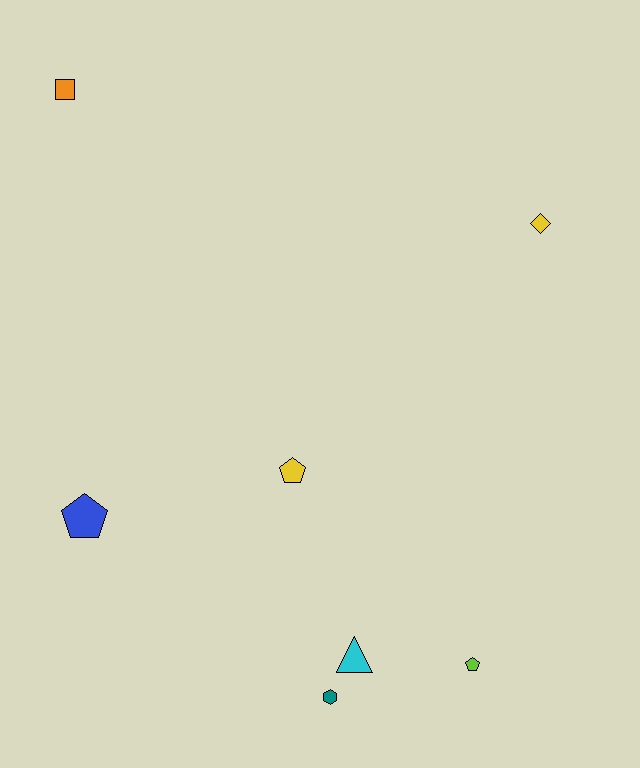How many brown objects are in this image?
There are no brown objects.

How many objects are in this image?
There are 7 objects.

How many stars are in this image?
There are no stars.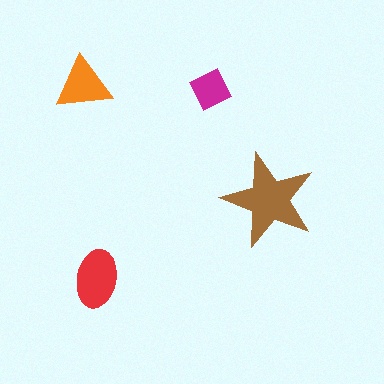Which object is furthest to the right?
The brown star is rightmost.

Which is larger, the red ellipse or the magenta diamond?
The red ellipse.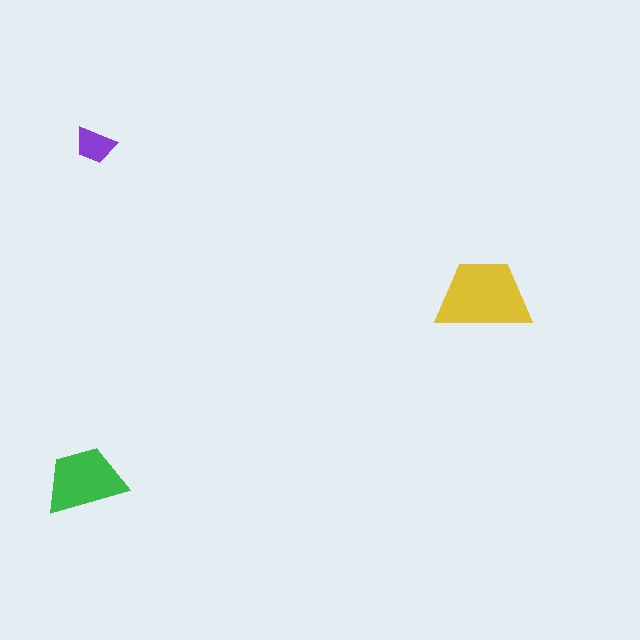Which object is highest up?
The purple trapezoid is topmost.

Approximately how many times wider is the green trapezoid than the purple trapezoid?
About 2 times wider.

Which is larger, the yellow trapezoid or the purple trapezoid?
The yellow one.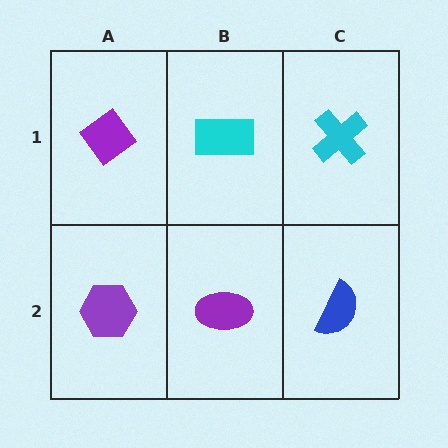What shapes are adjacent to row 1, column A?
A purple hexagon (row 2, column A), a cyan rectangle (row 1, column B).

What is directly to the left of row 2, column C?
A purple ellipse.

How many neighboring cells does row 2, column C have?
2.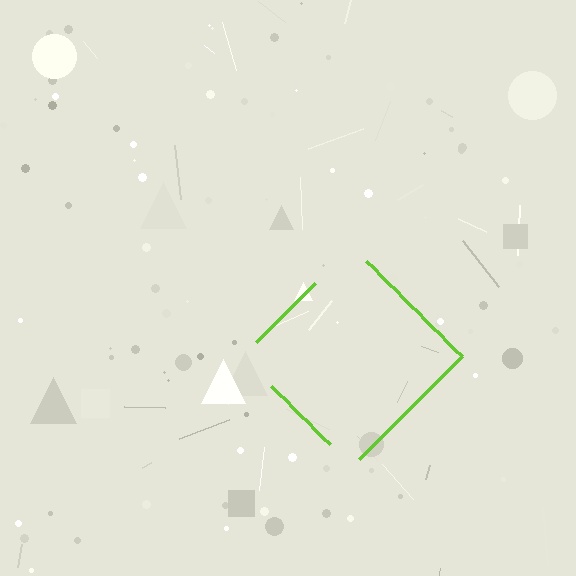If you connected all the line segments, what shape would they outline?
They would outline a diamond.